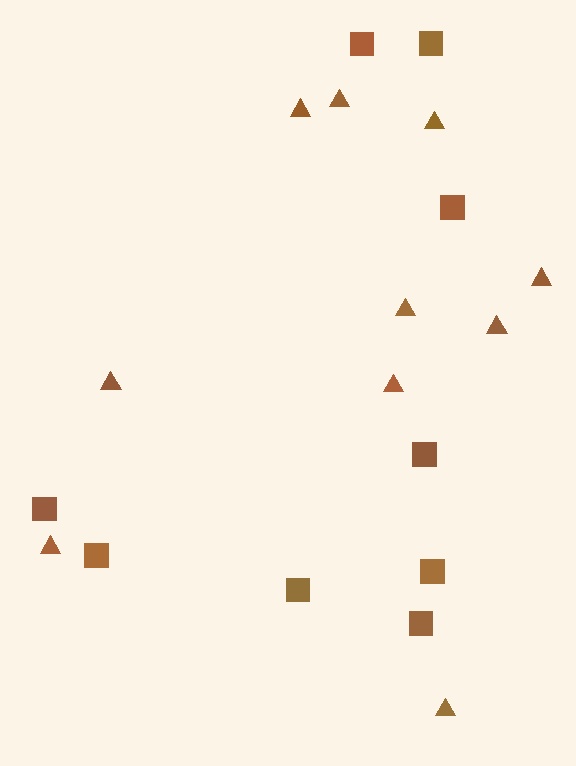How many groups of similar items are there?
There are 2 groups: one group of squares (9) and one group of triangles (10).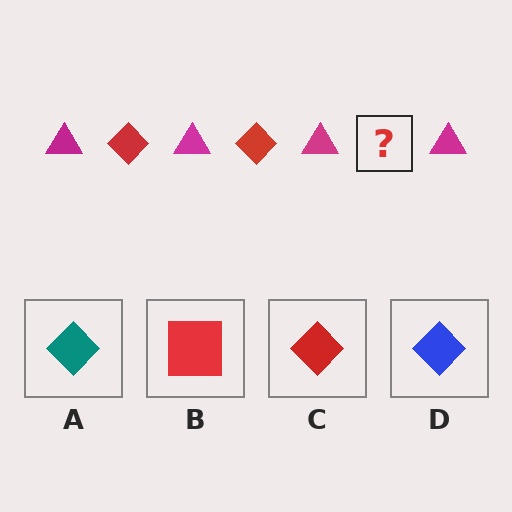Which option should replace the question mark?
Option C.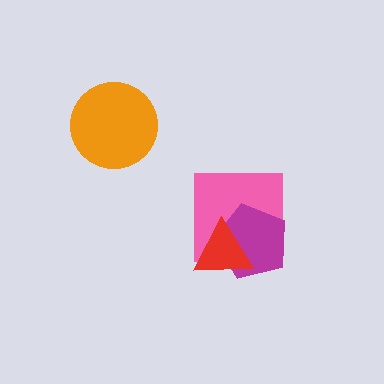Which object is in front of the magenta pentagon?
The red triangle is in front of the magenta pentagon.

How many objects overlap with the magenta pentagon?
2 objects overlap with the magenta pentagon.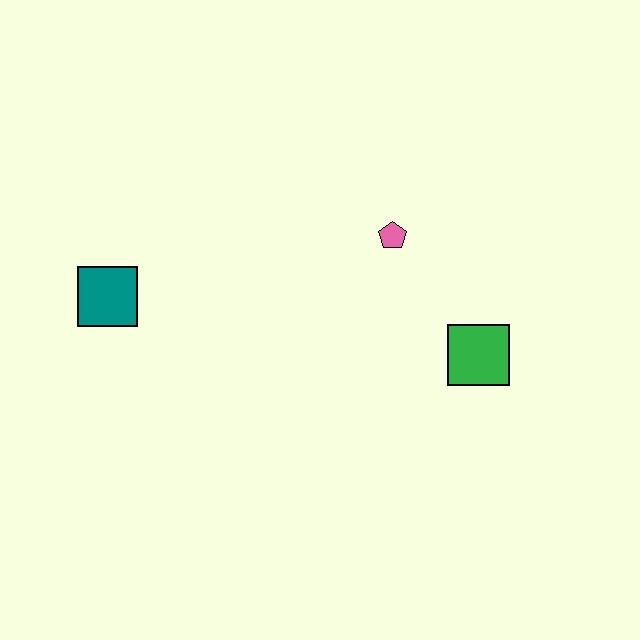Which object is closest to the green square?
The pink pentagon is closest to the green square.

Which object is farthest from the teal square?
The green square is farthest from the teal square.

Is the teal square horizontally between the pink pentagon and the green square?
No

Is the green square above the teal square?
No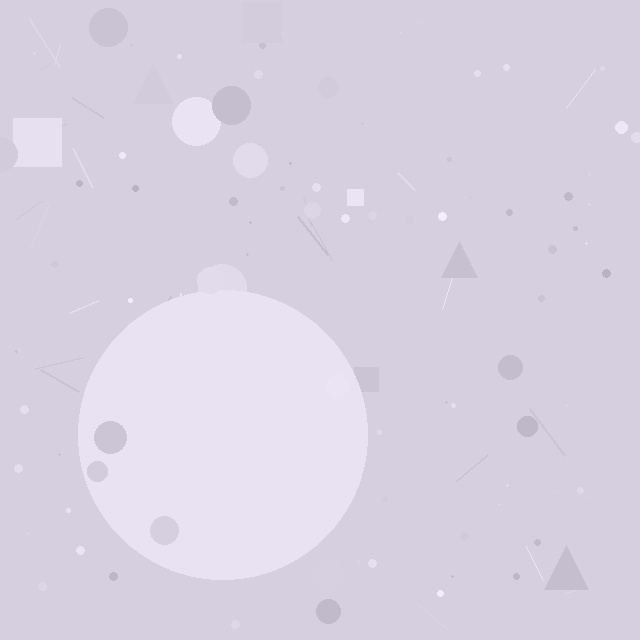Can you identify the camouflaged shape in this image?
The camouflaged shape is a circle.